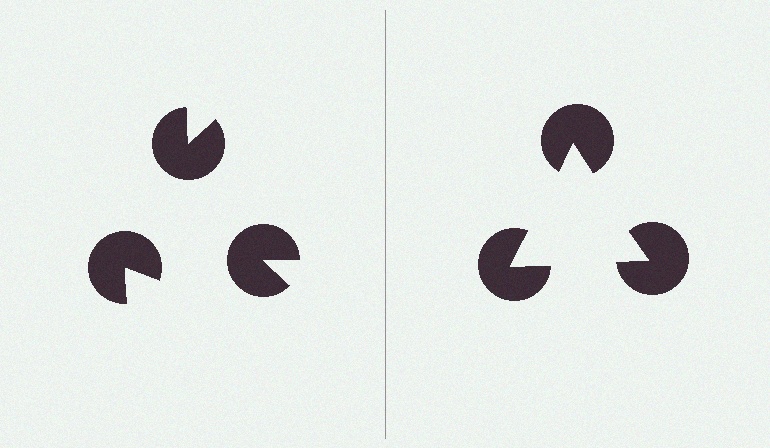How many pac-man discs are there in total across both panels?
6 — 3 on each side.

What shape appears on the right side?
An illusory triangle.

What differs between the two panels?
The pac-man discs are positioned identically on both sides; only the wedge orientations differ. On the right they align to a triangle; on the left they are misaligned.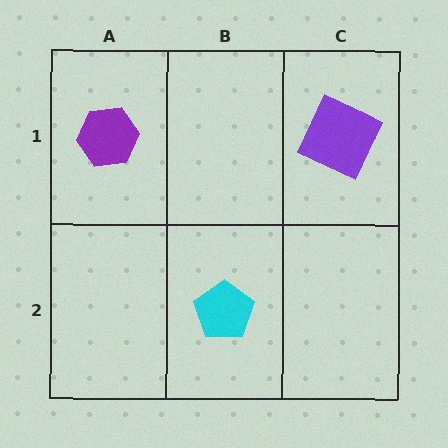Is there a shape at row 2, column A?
No, that cell is empty.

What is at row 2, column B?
A cyan pentagon.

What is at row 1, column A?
A purple hexagon.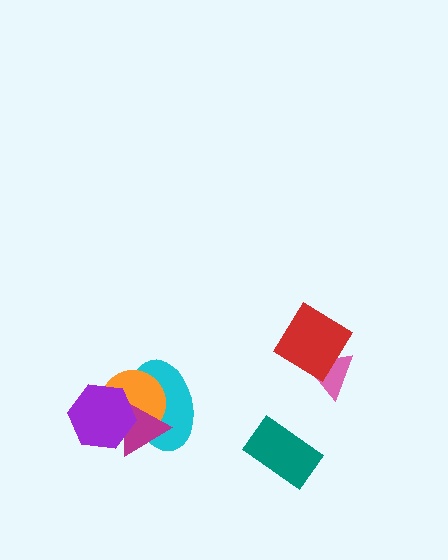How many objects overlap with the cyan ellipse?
3 objects overlap with the cyan ellipse.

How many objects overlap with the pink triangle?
1 object overlaps with the pink triangle.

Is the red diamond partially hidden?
No, no other shape covers it.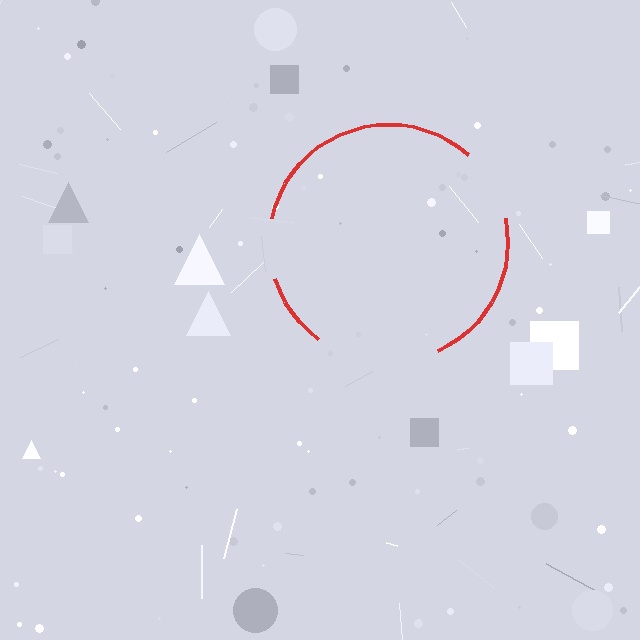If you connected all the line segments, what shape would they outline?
They would outline a circle.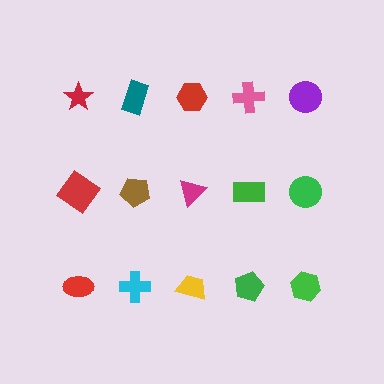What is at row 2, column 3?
A magenta triangle.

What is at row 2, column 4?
A green rectangle.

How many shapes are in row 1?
5 shapes.